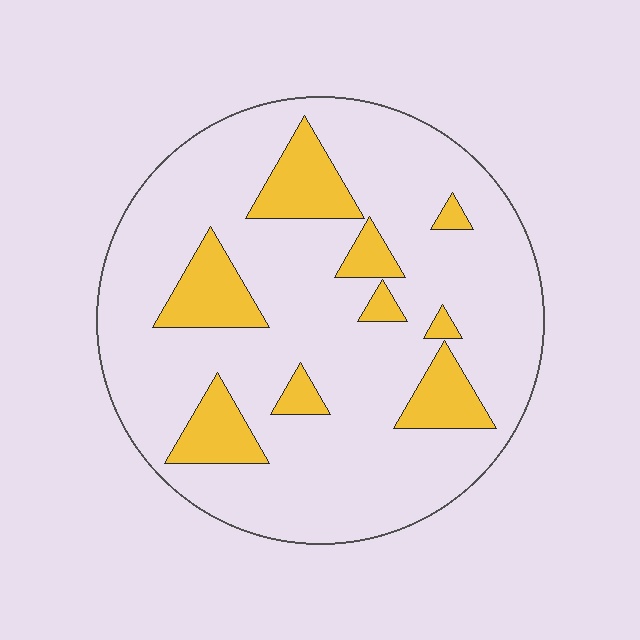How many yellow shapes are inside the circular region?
9.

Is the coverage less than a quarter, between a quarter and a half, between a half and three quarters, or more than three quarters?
Less than a quarter.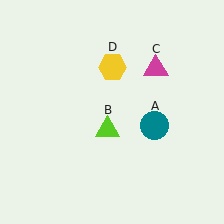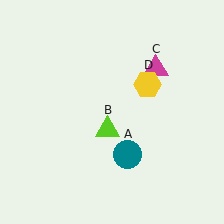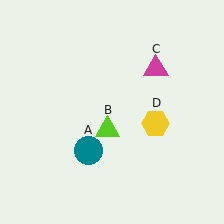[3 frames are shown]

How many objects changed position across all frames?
2 objects changed position: teal circle (object A), yellow hexagon (object D).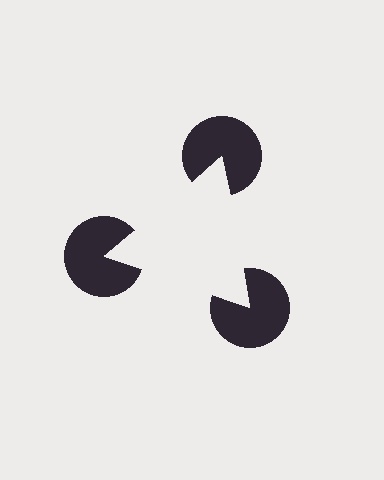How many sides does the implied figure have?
3 sides.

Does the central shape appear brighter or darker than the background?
It typically appears slightly brighter than the background, even though no actual brightness change is drawn.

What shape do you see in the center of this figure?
An illusory triangle — its edges are inferred from the aligned wedge cuts in the pac-man discs, not physically drawn.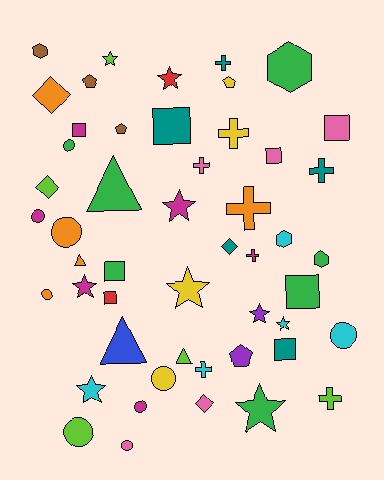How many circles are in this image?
There are 9 circles.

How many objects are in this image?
There are 50 objects.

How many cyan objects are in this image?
There are 5 cyan objects.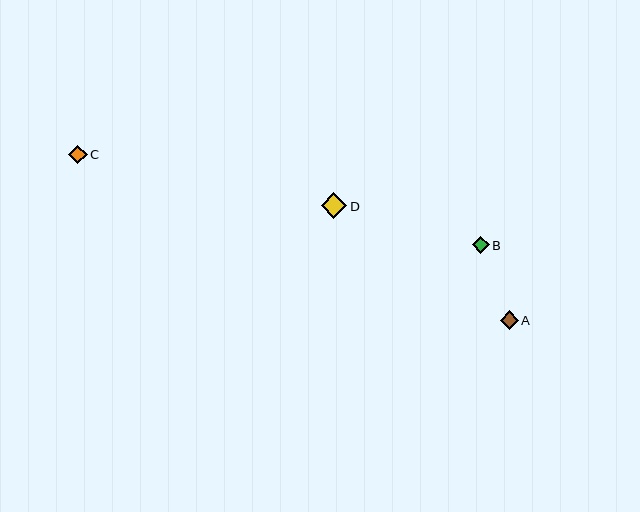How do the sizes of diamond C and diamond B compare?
Diamond C and diamond B are approximately the same size.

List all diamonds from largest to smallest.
From largest to smallest: D, C, A, B.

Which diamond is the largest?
Diamond D is the largest with a size of approximately 25 pixels.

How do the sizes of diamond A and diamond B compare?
Diamond A and diamond B are approximately the same size.